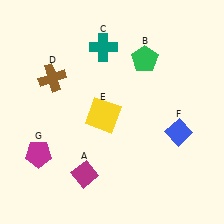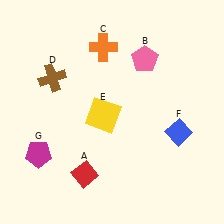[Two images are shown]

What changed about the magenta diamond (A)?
In Image 1, A is magenta. In Image 2, it changed to red.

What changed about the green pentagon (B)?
In Image 1, B is green. In Image 2, it changed to pink.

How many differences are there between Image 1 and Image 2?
There are 3 differences between the two images.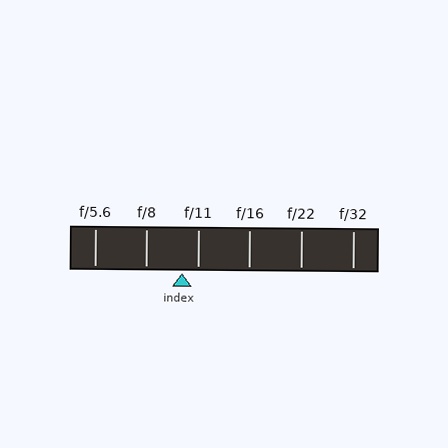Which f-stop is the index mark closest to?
The index mark is closest to f/11.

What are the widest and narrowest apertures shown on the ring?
The widest aperture shown is f/5.6 and the narrowest is f/32.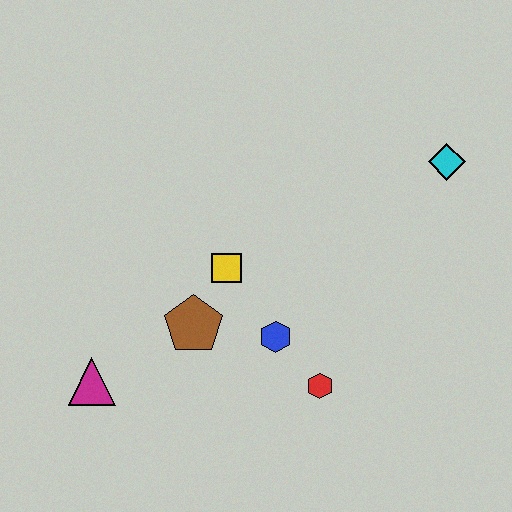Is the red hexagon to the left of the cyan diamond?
Yes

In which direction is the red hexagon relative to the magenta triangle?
The red hexagon is to the right of the magenta triangle.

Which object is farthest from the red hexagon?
The cyan diamond is farthest from the red hexagon.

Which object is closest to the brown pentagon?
The yellow square is closest to the brown pentagon.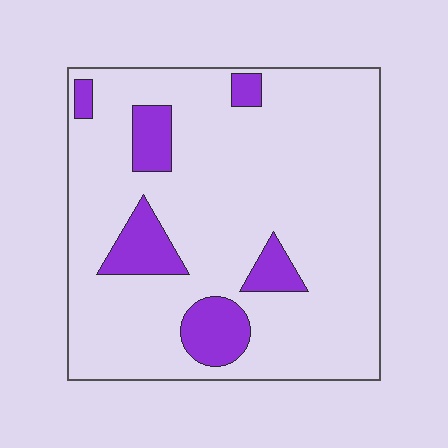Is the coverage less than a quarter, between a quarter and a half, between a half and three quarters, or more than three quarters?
Less than a quarter.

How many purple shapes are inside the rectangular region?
6.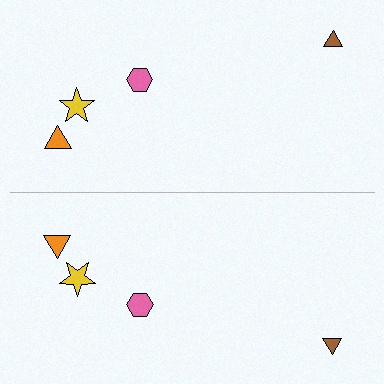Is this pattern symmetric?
Yes, this pattern has bilateral (reflection) symmetry.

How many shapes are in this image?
There are 8 shapes in this image.